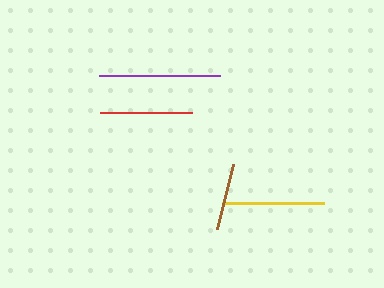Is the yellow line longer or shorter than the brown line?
The yellow line is longer than the brown line.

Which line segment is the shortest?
The brown line is the shortest at approximately 67 pixels.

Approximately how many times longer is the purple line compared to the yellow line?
The purple line is approximately 1.2 times the length of the yellow line.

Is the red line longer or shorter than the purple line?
The purple line is longer than the red line.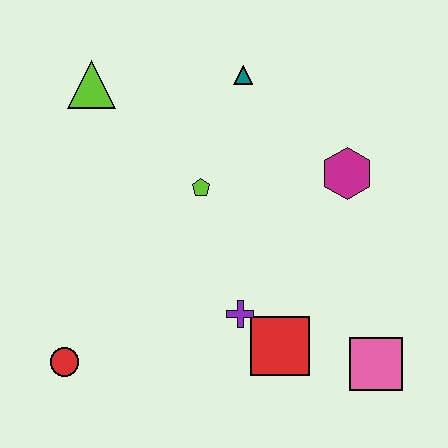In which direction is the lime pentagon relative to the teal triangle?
The lime pentagon is below the teal triangle.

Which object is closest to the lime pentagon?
The teal triangle is closest to the lime pentagon.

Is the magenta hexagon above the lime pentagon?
Yes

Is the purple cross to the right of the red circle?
Yes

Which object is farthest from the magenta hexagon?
The red circle is farthest from the magenta hexagon.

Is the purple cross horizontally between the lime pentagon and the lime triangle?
No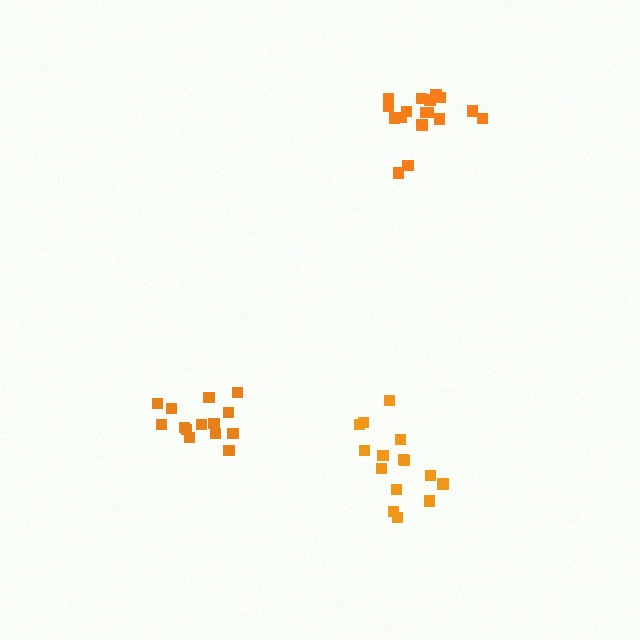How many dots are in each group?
Group 1: 17 dots, Group 2: 14 dots, Group 3: 15 dots (46 total).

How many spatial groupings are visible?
There are 3 spatial groupings.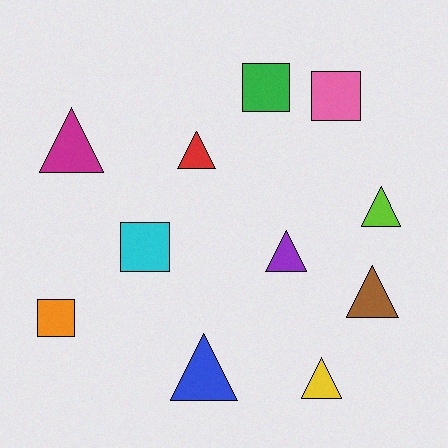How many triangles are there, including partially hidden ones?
There are 7 triangles.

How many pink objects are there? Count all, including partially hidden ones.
There is 1 pink object.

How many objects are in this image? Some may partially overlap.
There are 11 objects.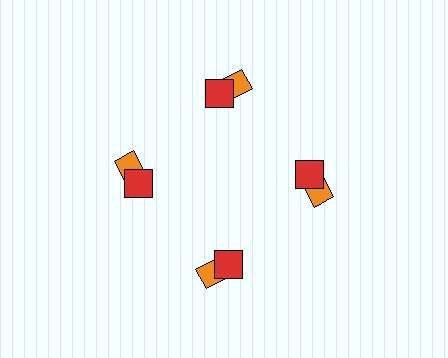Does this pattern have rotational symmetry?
Yes, this pattern has 4-fold rotational symmetry. It looks the same after rotating 90 degrees around the center.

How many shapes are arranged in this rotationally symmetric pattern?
There are 8 shapes, arranged in 4 groups of 2.